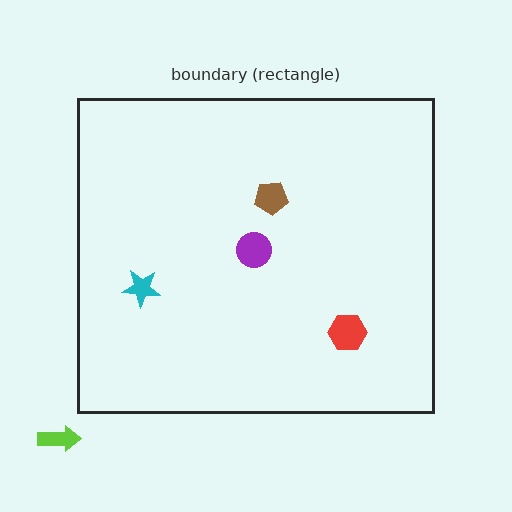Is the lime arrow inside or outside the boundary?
Outside.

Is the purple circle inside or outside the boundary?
Inside.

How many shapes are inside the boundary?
4 inside, 1 outside.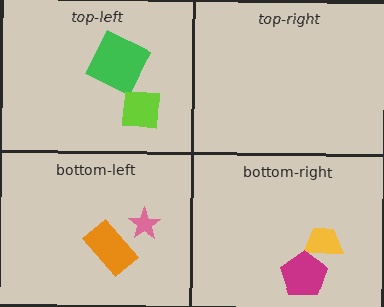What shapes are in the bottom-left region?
The pink star, the orange rectangle.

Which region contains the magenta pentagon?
The bottom-right region.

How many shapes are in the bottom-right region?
2.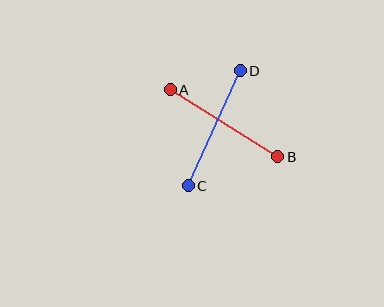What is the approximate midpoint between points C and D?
The midpoint is at approximately (214, 128) pixels.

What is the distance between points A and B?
The distance is approximately 127 pixels.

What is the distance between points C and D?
The distance is approximately 126 pixels.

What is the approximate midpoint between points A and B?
The midpoint is at approximately (224, 123) pixels.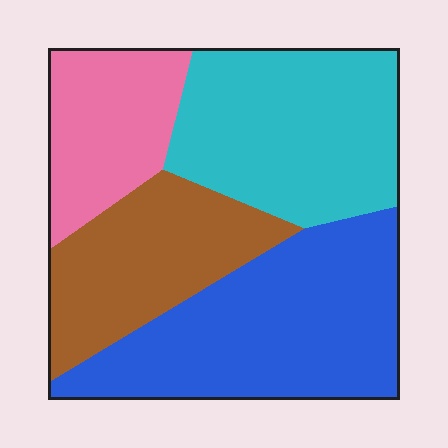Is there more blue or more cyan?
Blue.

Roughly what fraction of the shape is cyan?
Cyan takes up about one quarter (1/4) of the shape.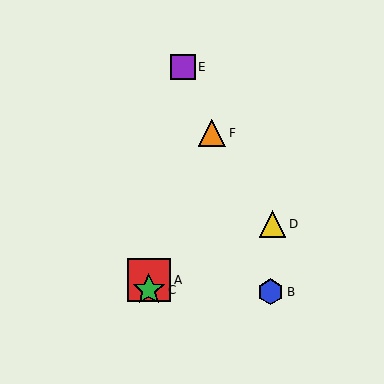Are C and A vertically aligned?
Yes, both are at x≈149.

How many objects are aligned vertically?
2 objects (A, C) are aligned vertically.